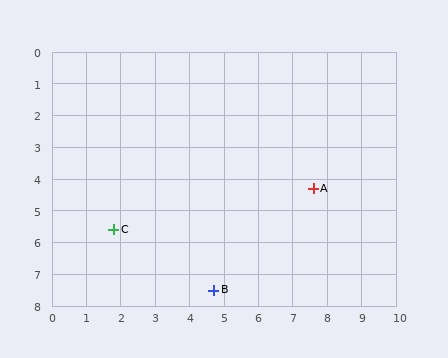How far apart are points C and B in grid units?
Points C and B are about 3.5 grid units apart.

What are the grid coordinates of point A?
Point A is at approximately (7.6, 4.3).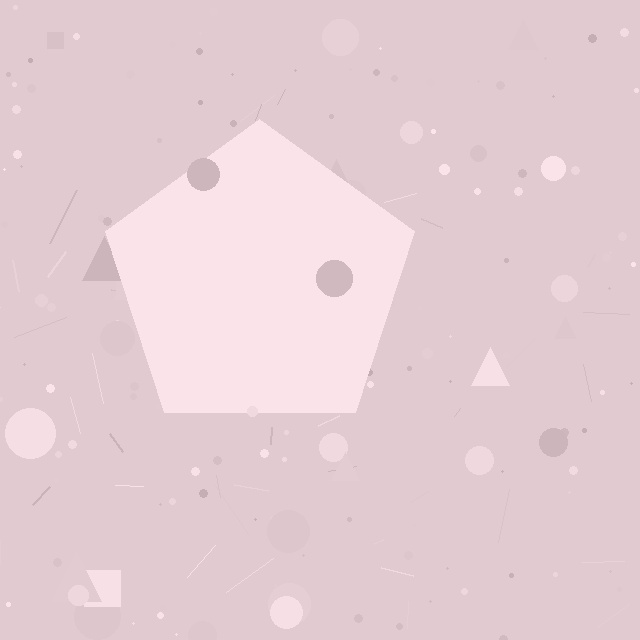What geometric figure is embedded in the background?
A pentagon is embedded in the background.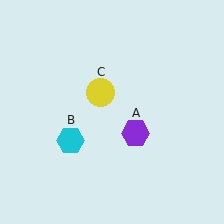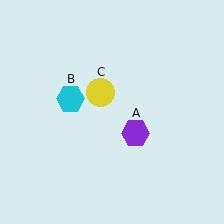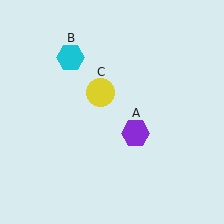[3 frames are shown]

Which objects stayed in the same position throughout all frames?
Purple hexagon (object A) and yellow circle (object C) remained stationary.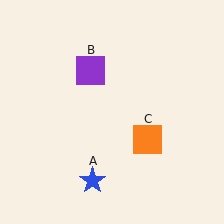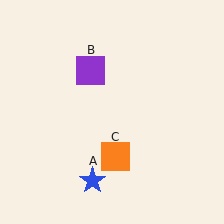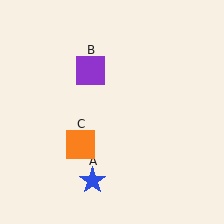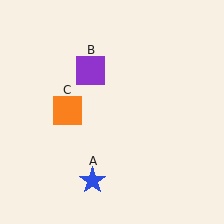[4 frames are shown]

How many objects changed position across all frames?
1 object changed position: orange square (object C).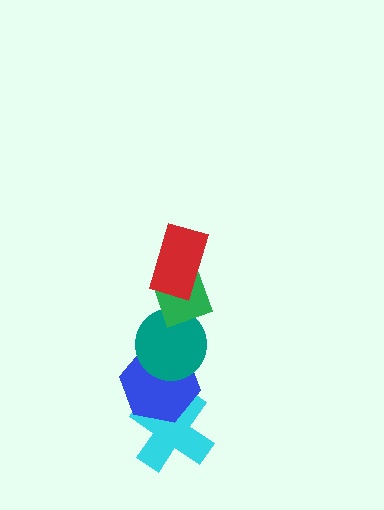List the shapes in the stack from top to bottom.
From top to bottom: the red rectangle, the green diamond, the teal circle, the blue hexagon, the cyan cross.